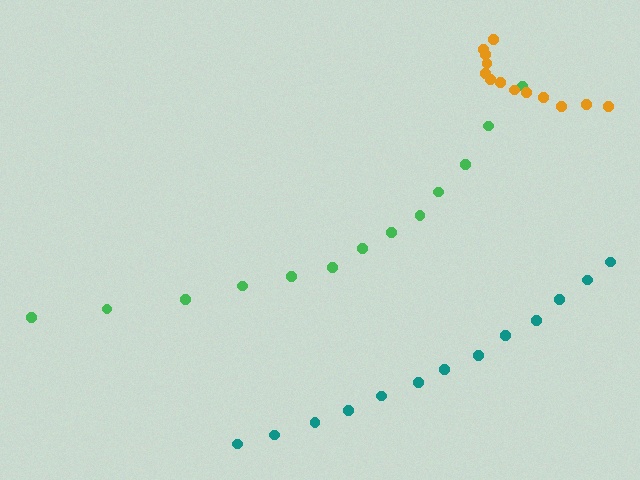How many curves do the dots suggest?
There are 3 distinct paths.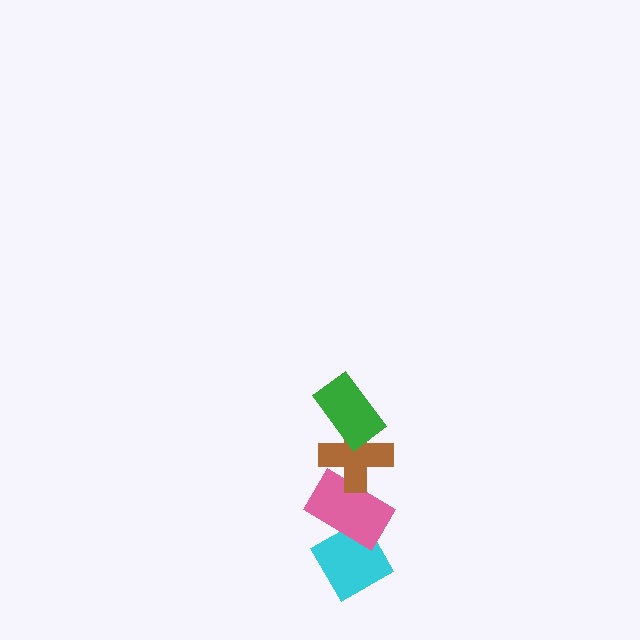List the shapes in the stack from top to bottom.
From top to bottom: the green rectangle, the brown cross, the pink rectangle, the cyan diamond.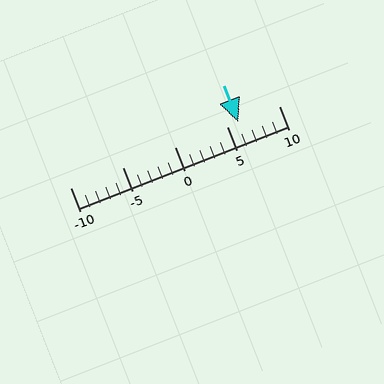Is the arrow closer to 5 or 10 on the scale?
The arrow is closer to 5.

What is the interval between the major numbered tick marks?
The major tick marks are spaced 5 units apart.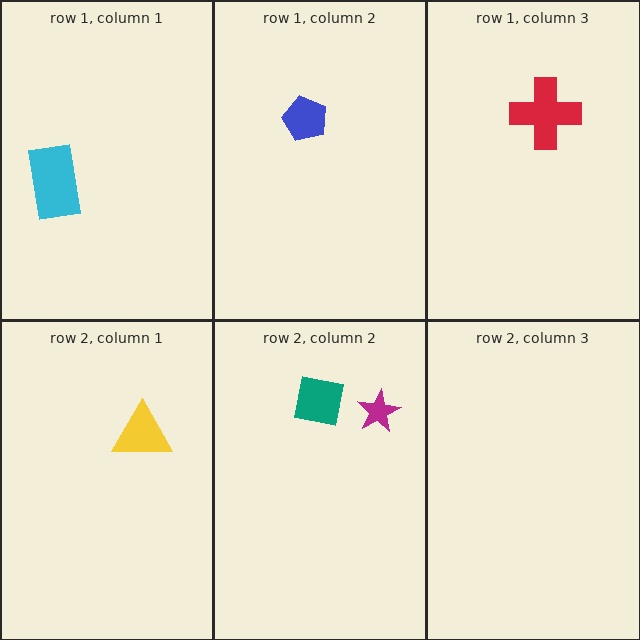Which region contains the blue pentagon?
The row 1, column 2 region.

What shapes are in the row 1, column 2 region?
The blue pentagon.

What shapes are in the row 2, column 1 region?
The yellow triangle.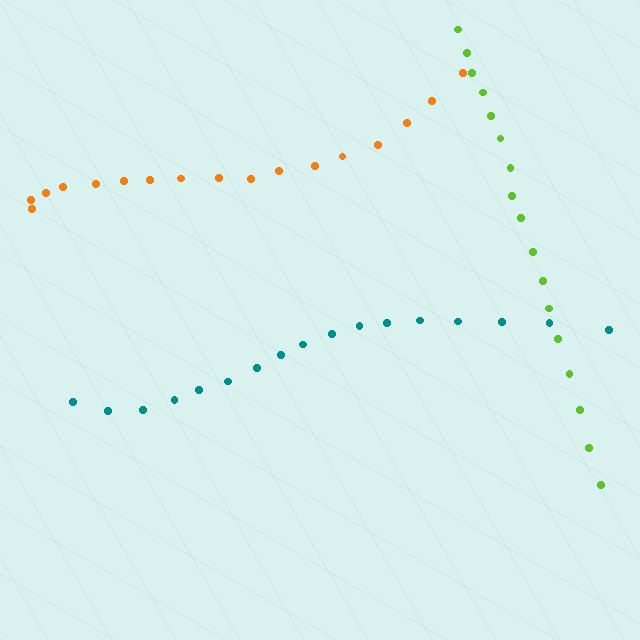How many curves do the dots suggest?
There are 3 distinct paths.